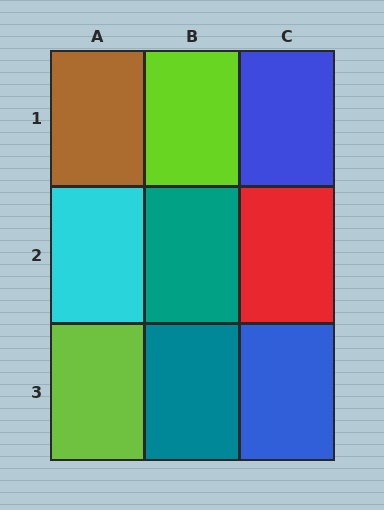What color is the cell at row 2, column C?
Red.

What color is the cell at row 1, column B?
Lime.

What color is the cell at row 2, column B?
Teal.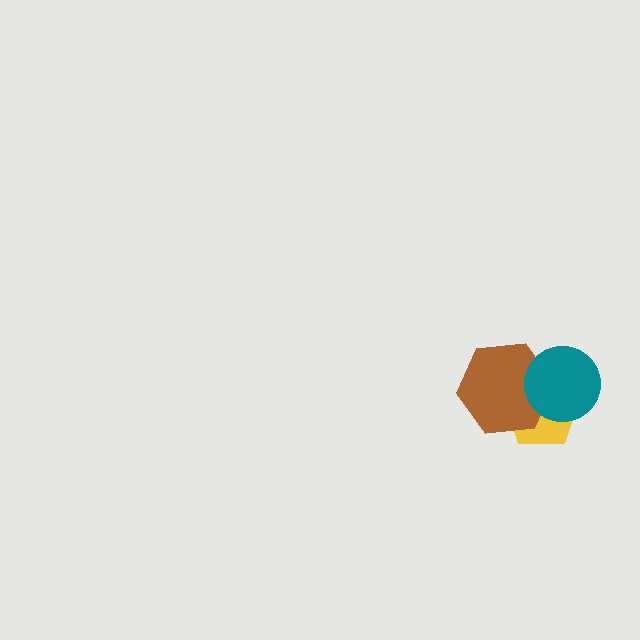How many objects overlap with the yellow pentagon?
2 objects overlap with the yellow pentagon.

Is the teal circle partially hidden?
No, no other shape covers it.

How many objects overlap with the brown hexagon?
2 objects overlap with the brown hexagon.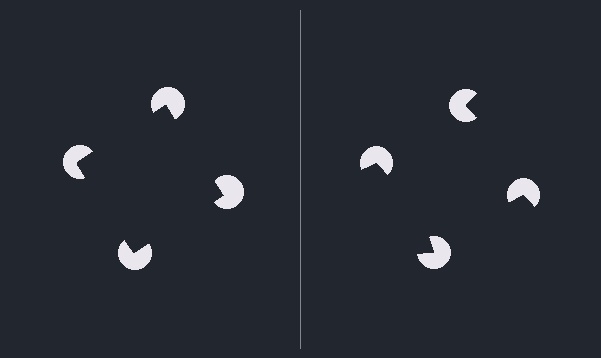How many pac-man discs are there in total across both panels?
8 — 4 on each side.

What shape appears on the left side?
An illusory square.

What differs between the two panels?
The pac-man discs are positioned identically on both sides; only the wedge orientations differ. On the left they align to a square; on the right they are misaligned.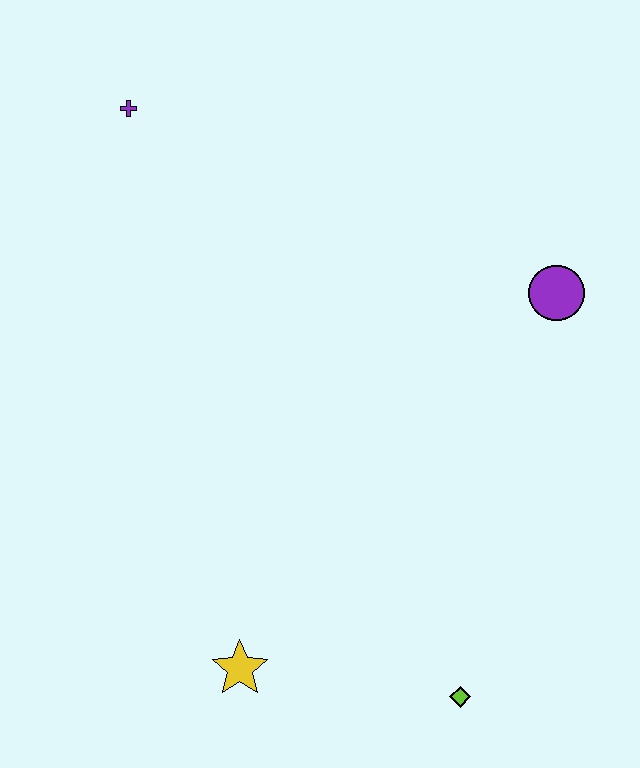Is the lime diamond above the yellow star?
No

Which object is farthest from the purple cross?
The lime diamond is farthest from the purple cross.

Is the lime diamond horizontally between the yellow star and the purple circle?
Yes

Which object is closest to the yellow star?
The lime diamond is closest to the yellow star.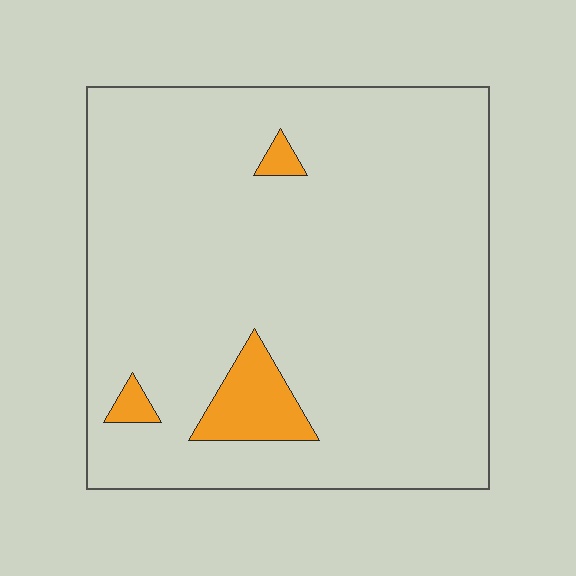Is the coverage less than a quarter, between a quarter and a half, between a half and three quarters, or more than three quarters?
Less than a quarter.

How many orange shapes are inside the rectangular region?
3.